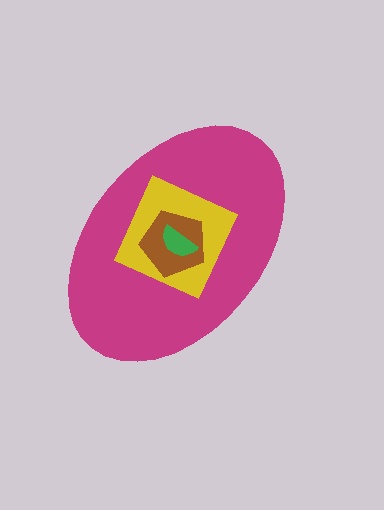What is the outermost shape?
The magenta ellipse.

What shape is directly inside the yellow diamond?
The brown pentagon.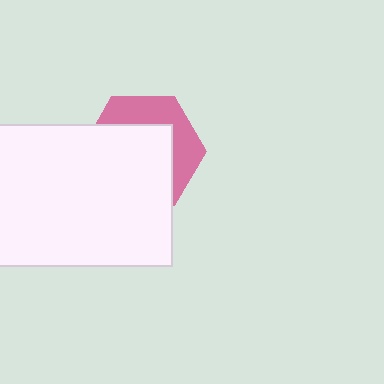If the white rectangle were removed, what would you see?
You would see the complete pink hexagon.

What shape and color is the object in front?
The object in front is a white rectangle.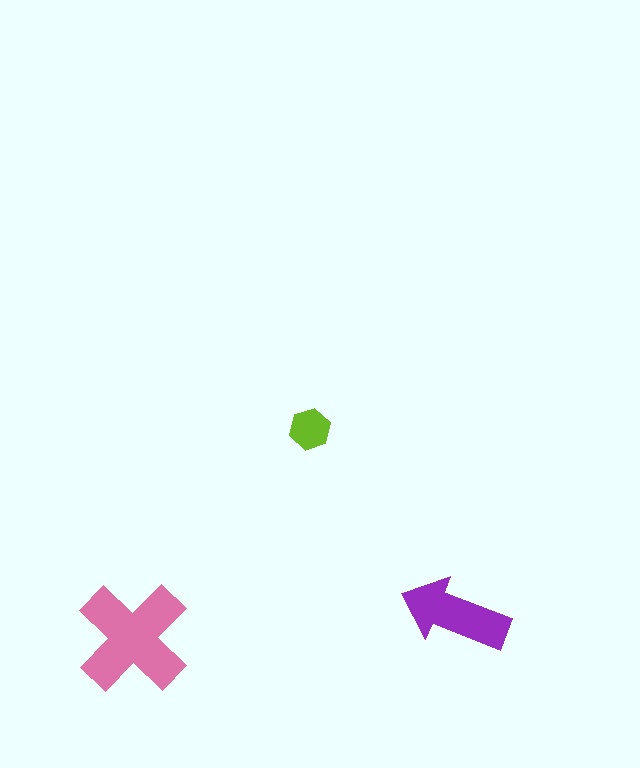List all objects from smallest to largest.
The lime hexagon, the purple arrow, the pink cross.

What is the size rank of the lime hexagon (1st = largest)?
3rd.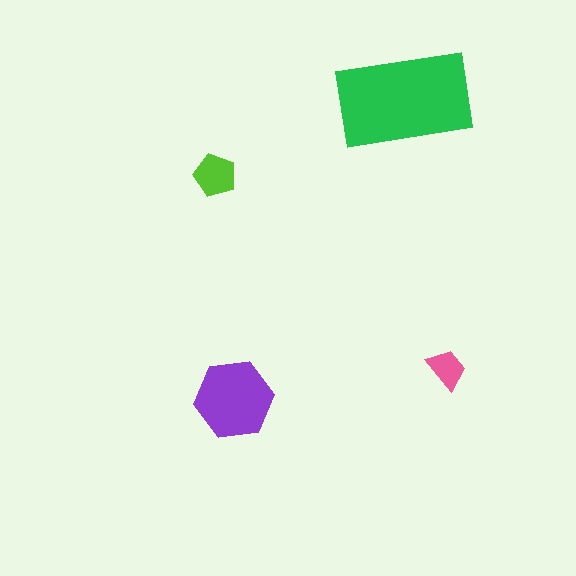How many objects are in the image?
There are 4 objects in the image.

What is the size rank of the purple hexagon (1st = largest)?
2nd.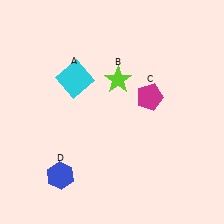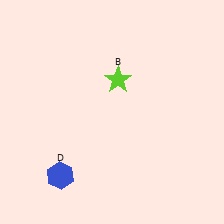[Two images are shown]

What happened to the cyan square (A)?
The cyan square (A) was removed in Image 2. It was in the top-left area of Image 1.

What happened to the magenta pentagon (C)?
The magenta pentagon (C) was removed in Image 2. It was in the top-right area of Image 1.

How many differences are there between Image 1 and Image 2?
There are 2 differences between the two images.